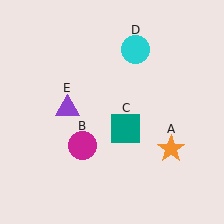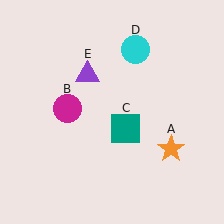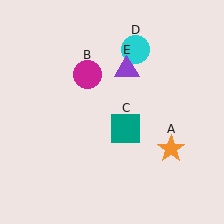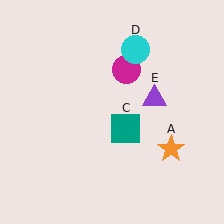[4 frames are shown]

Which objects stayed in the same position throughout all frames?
Orange star (object A) and teal square (object C) and cyan circle (object D) remained stationary.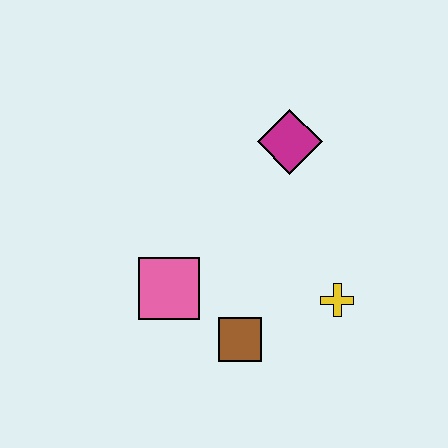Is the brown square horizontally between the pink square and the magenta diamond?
Yes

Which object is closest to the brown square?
The pink square is closest to the brown square.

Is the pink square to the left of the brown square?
Yes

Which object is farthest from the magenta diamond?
The brown square is farthest from the magenta diamond.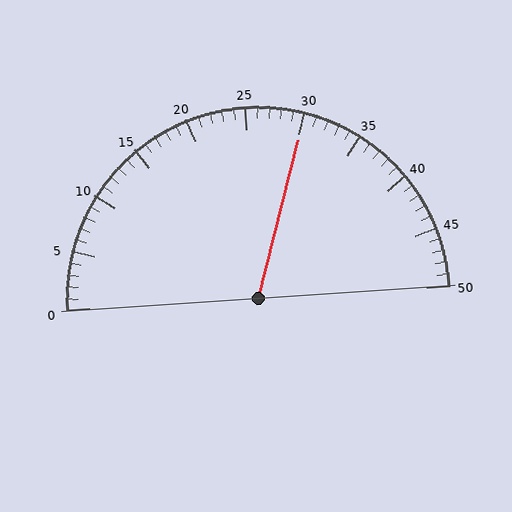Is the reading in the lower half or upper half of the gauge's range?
The reading is in the upper half of the range (0 to 50).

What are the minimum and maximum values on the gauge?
The gauge ranges from 0 to 50.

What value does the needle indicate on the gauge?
The needle indicates approximately 30.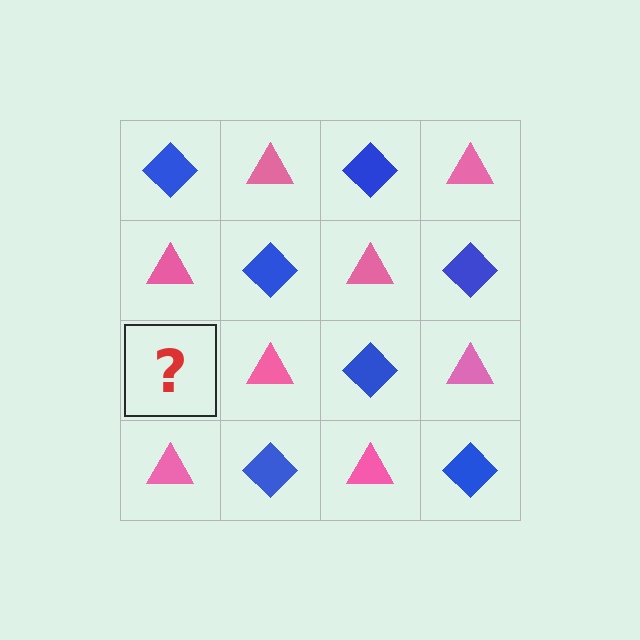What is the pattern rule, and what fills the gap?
The rule is that it alternates blue diamond and pink triangle in a checkerboard pattern. The gap should be filled with a blue diamond.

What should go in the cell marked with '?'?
The missing cell should contain a blue diamond.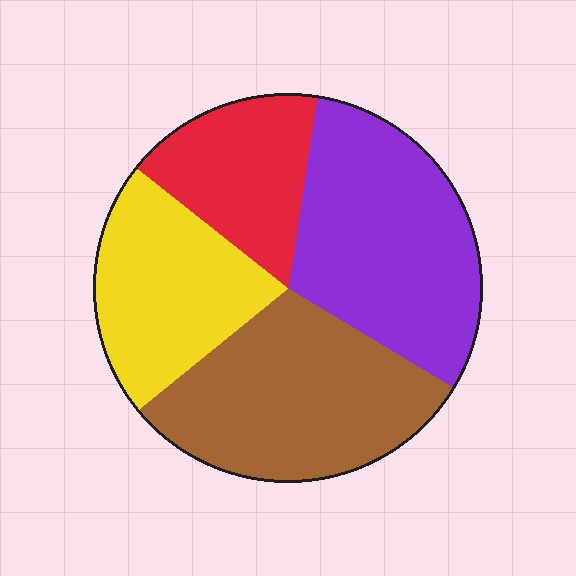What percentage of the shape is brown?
Brown takes up between a sixth and a third of the shape.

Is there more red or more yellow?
Yellow.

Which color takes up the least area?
Red, at roughly 15%.